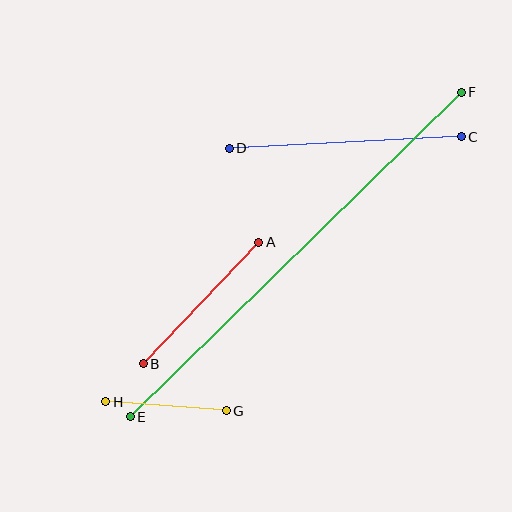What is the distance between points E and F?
The distance is approximately 463 pixels.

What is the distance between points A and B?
The distance is approximately 168 pixels.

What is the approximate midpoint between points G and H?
The midpoint is at approximately (166, 406) pixels.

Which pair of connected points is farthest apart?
Points E and F are farthest apart.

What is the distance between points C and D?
The distance is approximately 232 pixels.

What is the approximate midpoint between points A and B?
The midpoint is at approximately (201, 303) pixels.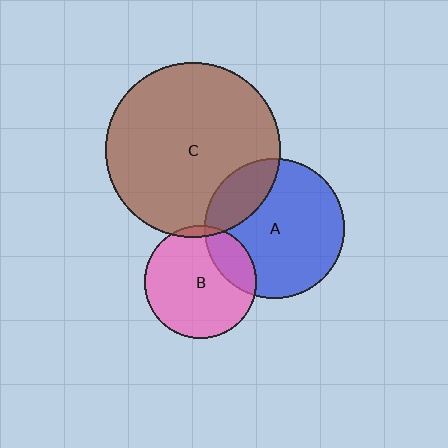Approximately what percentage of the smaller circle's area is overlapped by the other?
Approximately 5%.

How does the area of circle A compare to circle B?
Approximately 1.5 times.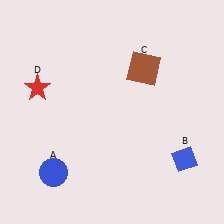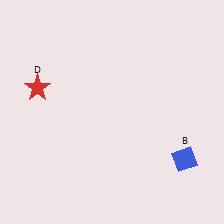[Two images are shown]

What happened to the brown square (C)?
The brown square (C) was removed in Image 2. It was in the top-right area of Image 1.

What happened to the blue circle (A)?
The blue circle (A) was removed in Image 2. It was in the bottom-left area of Image 1.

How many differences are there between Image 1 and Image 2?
There are 2 differences between the two images.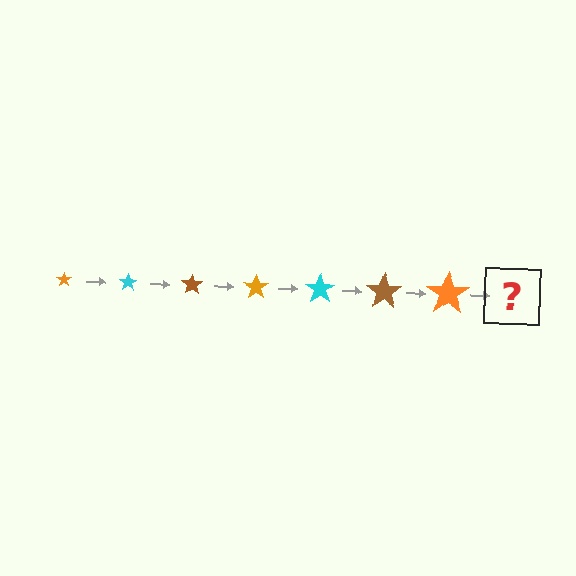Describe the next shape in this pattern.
It should be a cyan star, larger than the previous one.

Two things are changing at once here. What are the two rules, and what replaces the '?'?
The two rules are that the star grows larger each step and the color cycles through orange, cyan, and brown. The '?' should be a cyan star, larger than the previous one.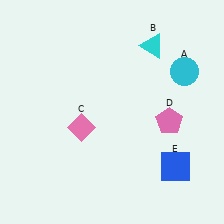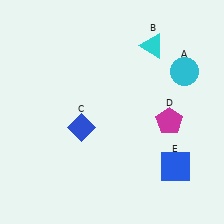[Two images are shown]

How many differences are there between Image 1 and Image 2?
There are 2 differences between the two images.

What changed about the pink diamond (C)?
In Image 1, C is pink. In Image 2, it changed to blue.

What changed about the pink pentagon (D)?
In Image 1, D is pink. In Image 2, it changed to magenta.